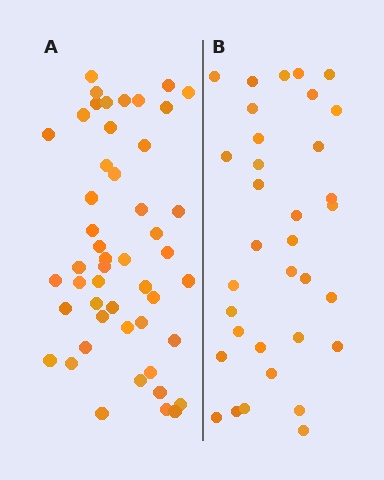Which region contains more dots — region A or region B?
Region A (the left region) has more dots.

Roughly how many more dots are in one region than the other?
Region A has approximately 15 more dots than region B.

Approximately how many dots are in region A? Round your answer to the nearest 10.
About 50 dots. (The exact count is 49, which rounds to 50.)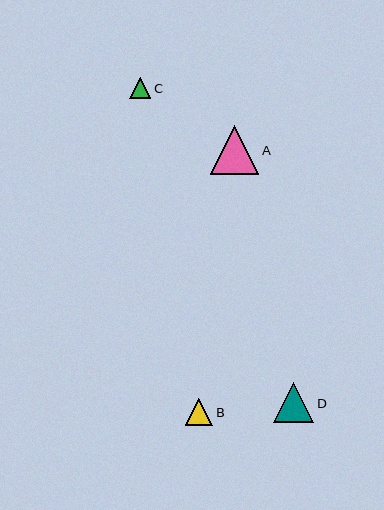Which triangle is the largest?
Triangle A is the largest with a size of approximately 49 pixels.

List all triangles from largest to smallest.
From largest to smallest: A, D, B, C.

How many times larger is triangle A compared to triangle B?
Triangle A is approximately 1.8 times the size of triangle B.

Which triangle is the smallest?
Triangle C is the smallest with a size of approximately 21 pixels.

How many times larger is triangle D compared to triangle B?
Triangle D is approximately 1.4 times the size of triangle B.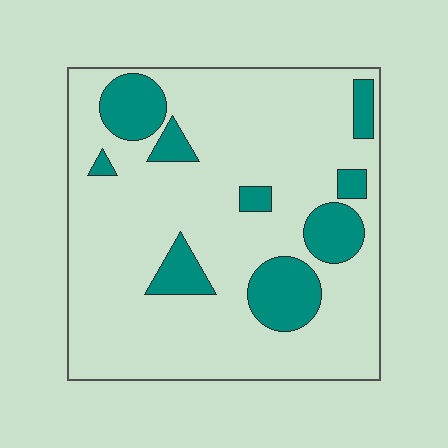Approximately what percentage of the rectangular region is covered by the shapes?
Approximately 20%.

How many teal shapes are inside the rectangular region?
9.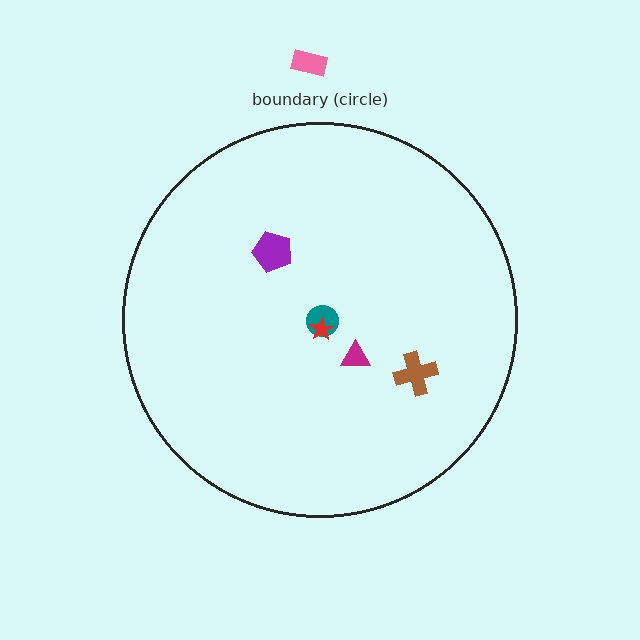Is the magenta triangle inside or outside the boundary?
Inside.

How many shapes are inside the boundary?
5 inside, 1 outside.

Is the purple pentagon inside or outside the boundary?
Inside.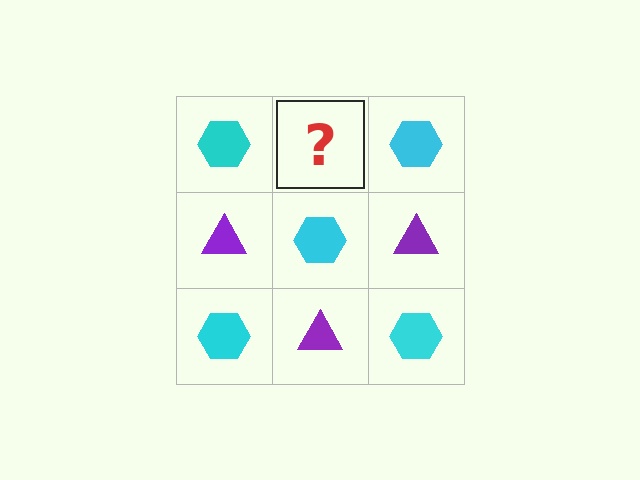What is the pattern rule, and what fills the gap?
The rule is that it alternates cyan hexagon and purple triangle in a checkerboard pattern. The gap should be filled with a purple triangle.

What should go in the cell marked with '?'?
The missing cell should contain a purple triangle.